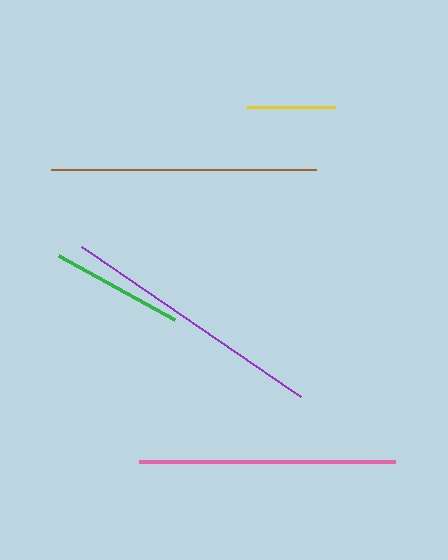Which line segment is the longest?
The purple line is the longest at approximately 266 pixels.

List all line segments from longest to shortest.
From longest to shortest: purple, brown, pink, green, yellow.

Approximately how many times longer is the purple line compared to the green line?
The purple line is approximately 2.0 times the length of the green line.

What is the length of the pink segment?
The pink segment is approximately 256 pixels long.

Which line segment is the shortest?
The yellow line is the shortest at approximately 87 pixels.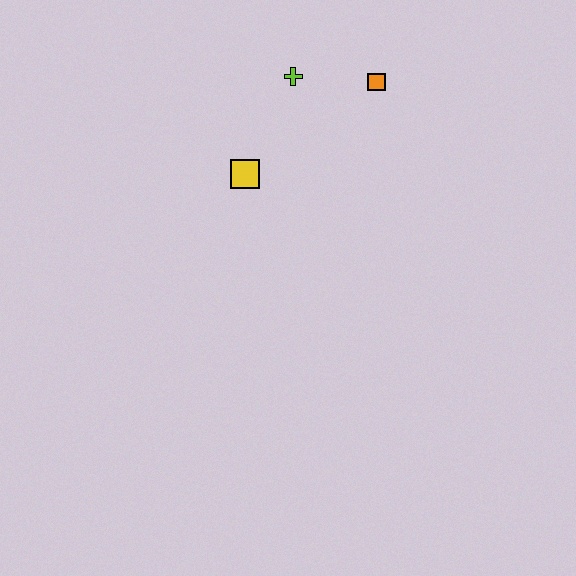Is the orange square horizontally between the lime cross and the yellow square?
No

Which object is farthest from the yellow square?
The orange square is farthest from the yellow square.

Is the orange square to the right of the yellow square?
Yes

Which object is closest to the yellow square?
The lime cross is closest to the yellow square.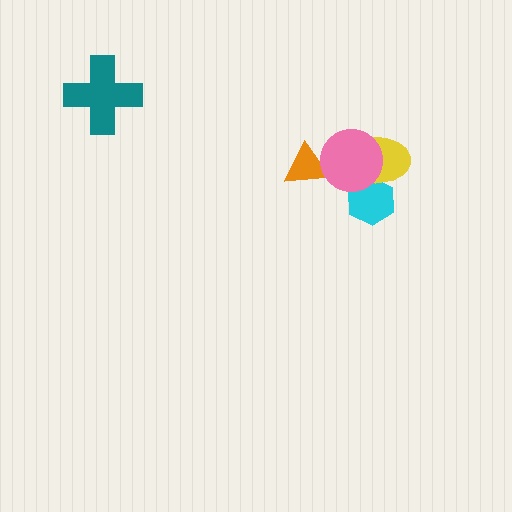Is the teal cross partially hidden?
No, no other shape covers it.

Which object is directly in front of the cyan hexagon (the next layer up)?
The yellow ellipse is directly in front of the cyan hexagon.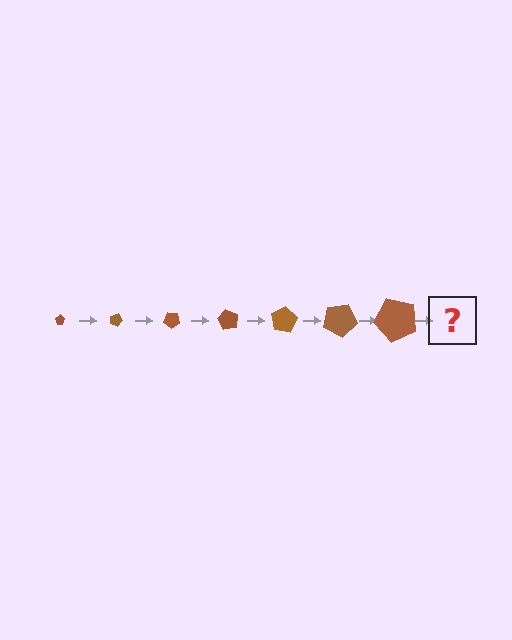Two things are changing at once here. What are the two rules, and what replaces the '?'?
The two rules are that the pentagon grows larger each step and it rotates 20 degrees each step. The '?' should be a pentagon, larger than the previous one and rotated 140 degrees from the start.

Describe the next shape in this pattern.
It should be a pentagon, larger than the previous one and rotated 140 degrees from the start.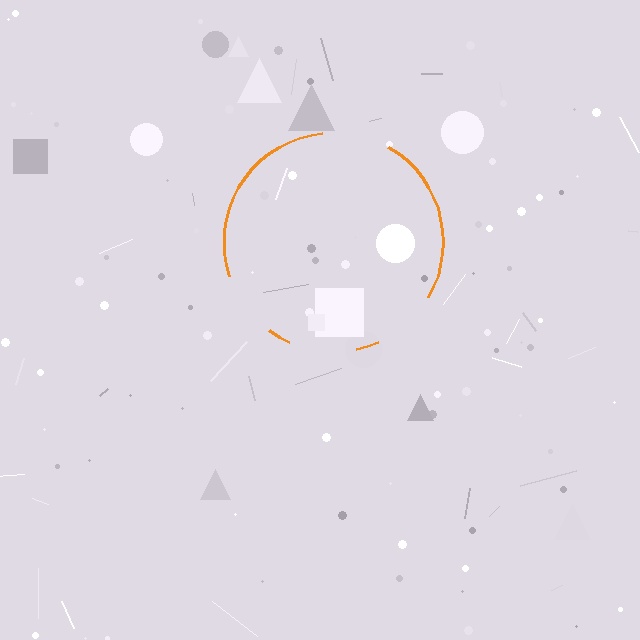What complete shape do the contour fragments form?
The contour fragments form a circle.